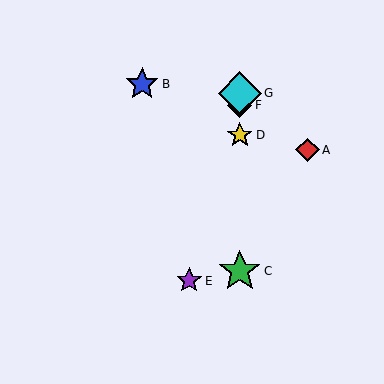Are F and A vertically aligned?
No, F is at x≈240 and A is at x≈307.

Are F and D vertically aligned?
Yes, both are at x≈240.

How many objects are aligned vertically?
4 objects (C, D, F, G) are aligned vertically.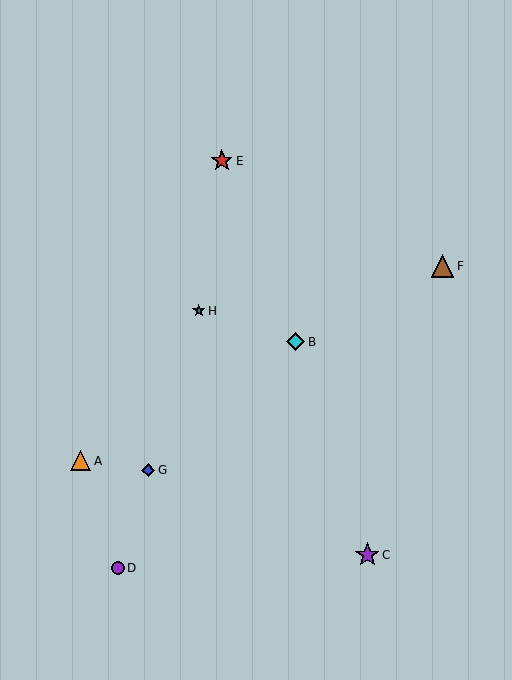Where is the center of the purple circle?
The center of the purple circle is at (118, 568).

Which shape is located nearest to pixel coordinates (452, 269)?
The brown triangle (labeled F) at (442, 266) is nearest to that location.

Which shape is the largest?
The purple star (labeled C) is the largest.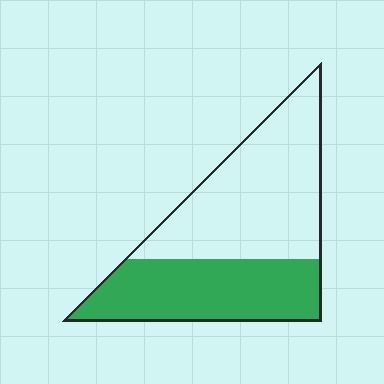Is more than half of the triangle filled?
No.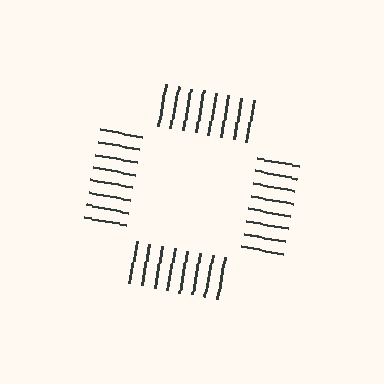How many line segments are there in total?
32 — 8 along each of the 4 edges.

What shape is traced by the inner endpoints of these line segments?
An illusory square — the line segments terminate on its edges but no continuous stroke is drawn.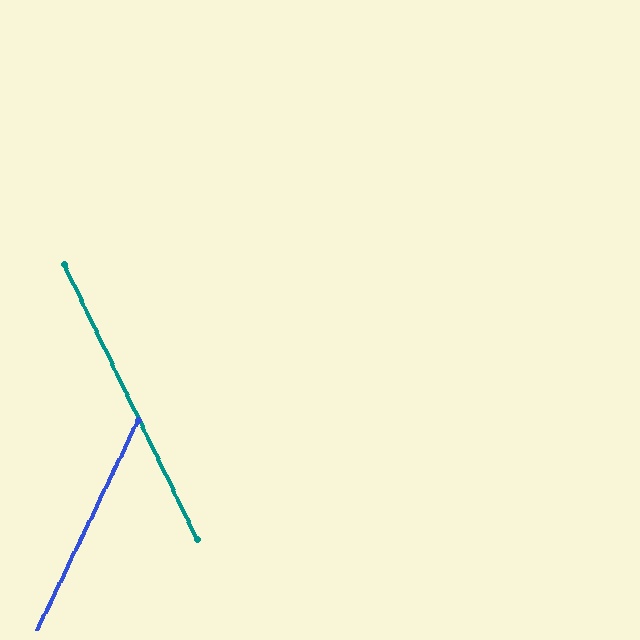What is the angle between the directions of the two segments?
Approximately 52 degrees.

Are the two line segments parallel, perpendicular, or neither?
Neither parallel nor perpendicular — they differ by about 52°.